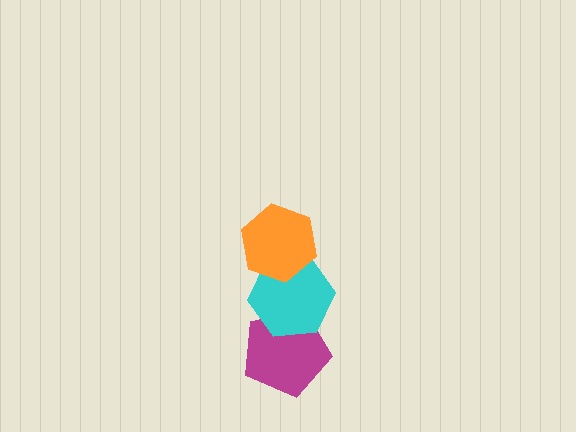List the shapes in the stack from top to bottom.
From top to bottom: the orange hexagon, the cyan hexagon, the magenta pentagon.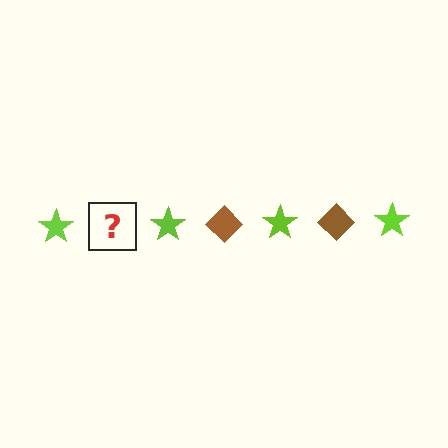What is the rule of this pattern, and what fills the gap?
The rule is that the pattern alternates between lime star and brown diamond. The gap should be filled with a brown diamond.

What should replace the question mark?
The question mark should be replaced with a brown diamond.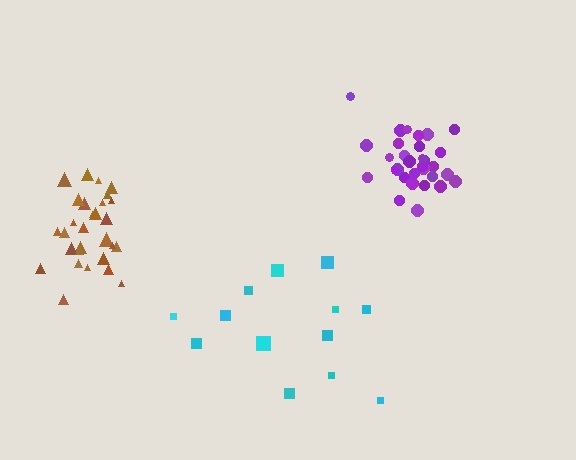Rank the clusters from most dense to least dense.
purple, brown, cyan.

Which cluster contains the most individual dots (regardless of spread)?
Purple (31).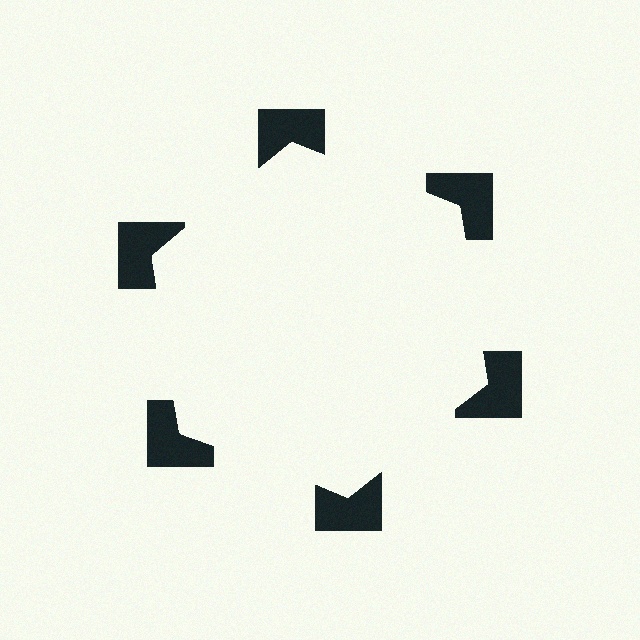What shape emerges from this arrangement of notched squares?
An illusory hexagon — its edges are inferred from the aligned wedge cuts in the notched squares, not physically drawn.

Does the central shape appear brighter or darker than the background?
It typically appears slightly brighter than the background, even though no actual brightness change is drawn.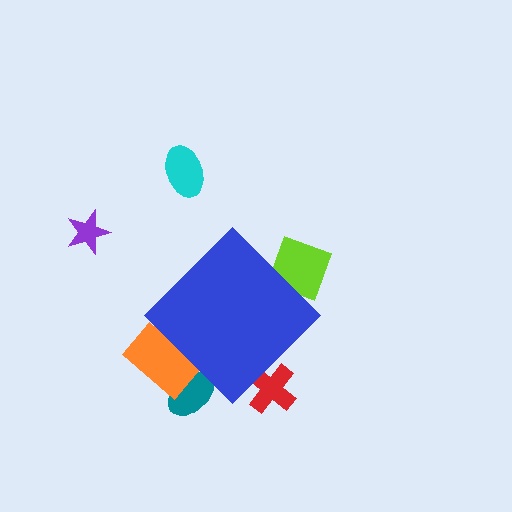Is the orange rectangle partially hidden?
Yes, the orange rectangle is partially hidden behind the blue diamond.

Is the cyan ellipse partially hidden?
No, the cyan ellipse is fully visible.